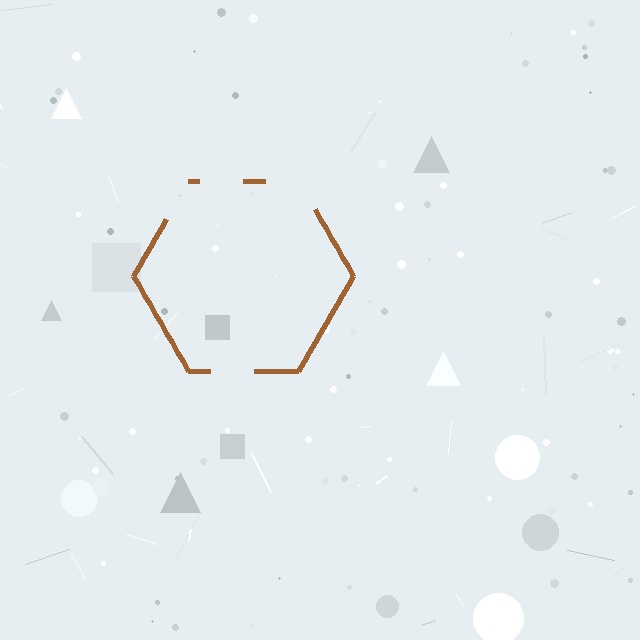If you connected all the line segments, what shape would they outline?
They would outline a hexagon.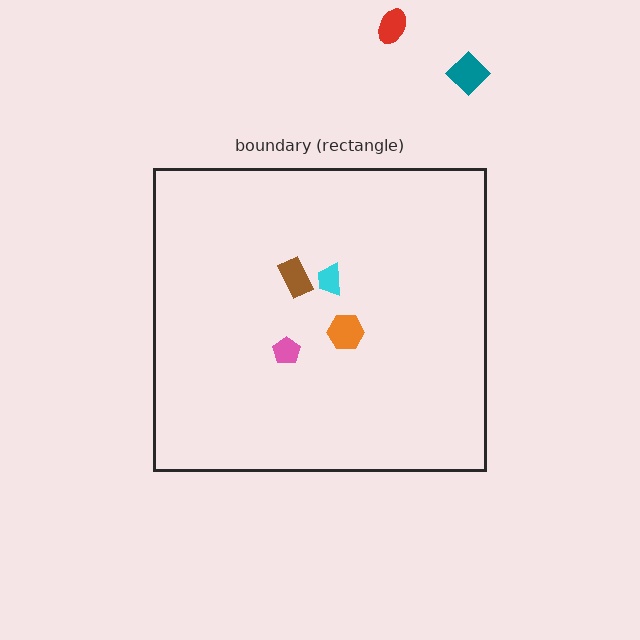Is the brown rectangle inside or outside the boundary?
Inside.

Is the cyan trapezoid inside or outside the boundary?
Inside.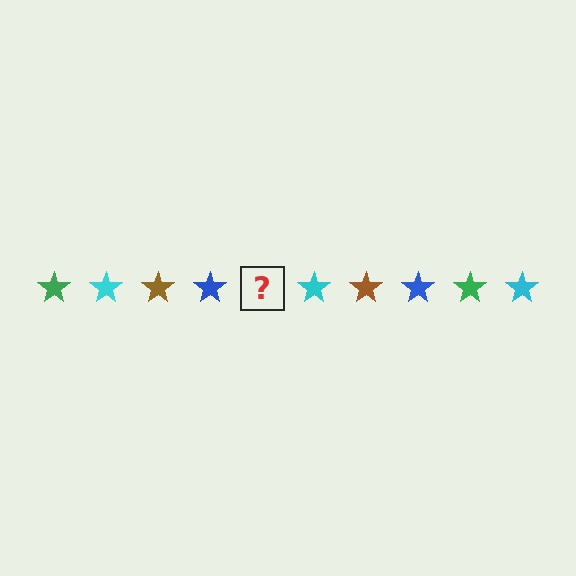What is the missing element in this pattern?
The missing element is a green star.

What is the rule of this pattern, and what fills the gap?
The rule is that the pattern cycles through green, cyan, brown, blue stars. The gap should be filled with a green star.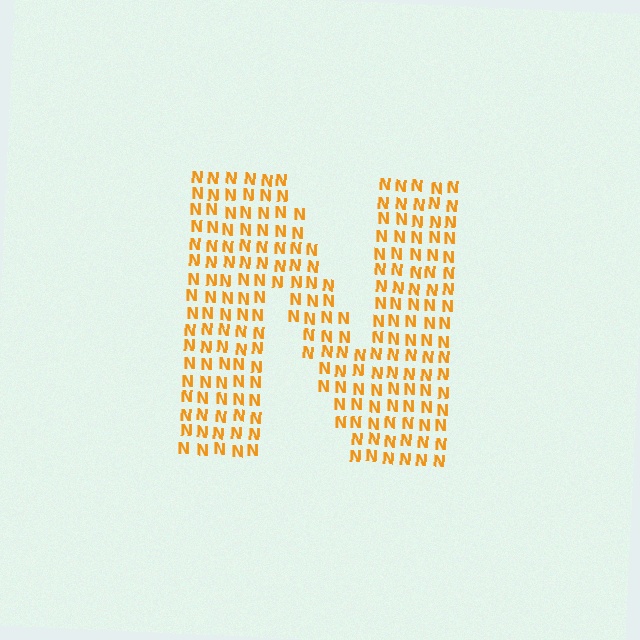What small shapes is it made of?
It is made of small letter N's.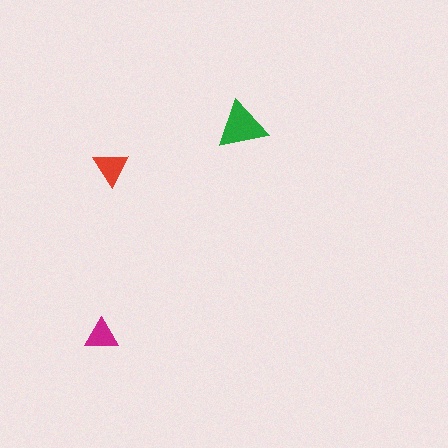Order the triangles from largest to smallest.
the green one, the red one, the magenta one.